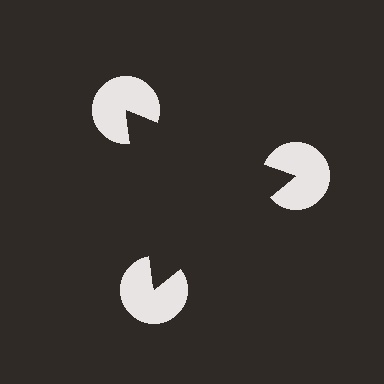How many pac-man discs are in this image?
There are 3 — one at each vertex of the illusory triangle.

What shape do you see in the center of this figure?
An illusory triangle — its edges are inferred from the aligned wedge cuts in the pac-man discs, not physically drawn.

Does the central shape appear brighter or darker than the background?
It typically appears slightly darker than the background, even though no actual brightness change is drawn.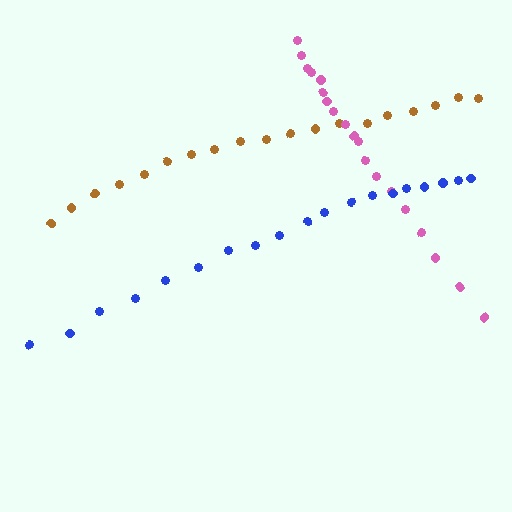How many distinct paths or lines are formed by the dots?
There are 3 distinct paths.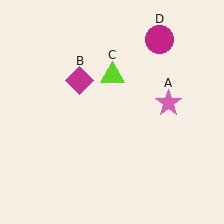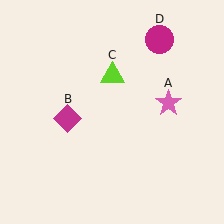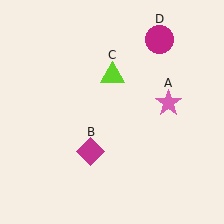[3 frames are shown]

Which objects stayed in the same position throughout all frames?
Pink star (object A) and lime triangle (object C) and magenta circle (object D) remained stationary.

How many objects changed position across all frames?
1 object changed position: magenta diamond (object B).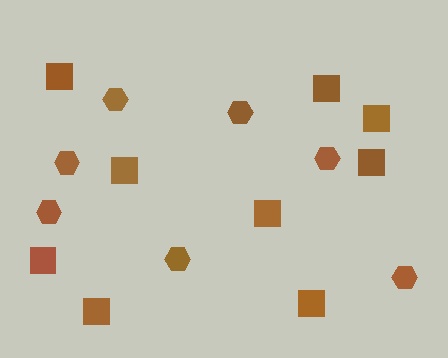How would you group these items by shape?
There are 2 groups: one group of hexagons (7) and one group of squares (9).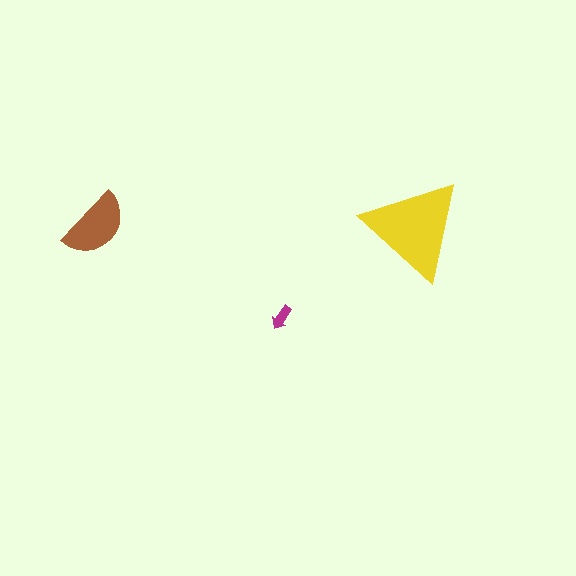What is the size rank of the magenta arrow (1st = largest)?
3rd.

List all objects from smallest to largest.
The magenta arrow, the brown semicircle, the yellow triangle.